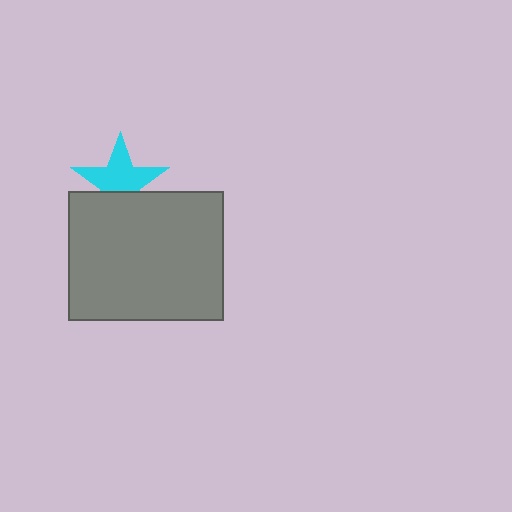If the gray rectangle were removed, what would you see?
You would see the complete cyan star.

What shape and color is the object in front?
The object in front is a gray rectangle.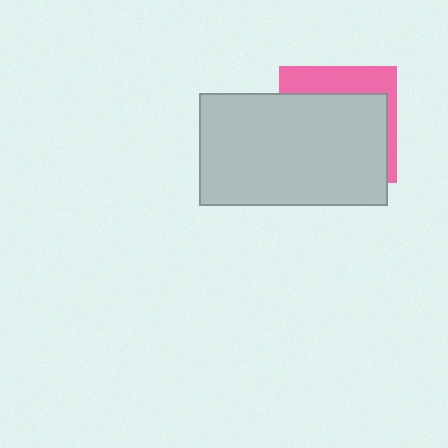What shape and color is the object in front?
The object in front is a light gray rectangle.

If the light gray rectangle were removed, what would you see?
You would see the complete pink square.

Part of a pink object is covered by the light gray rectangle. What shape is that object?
It is a square.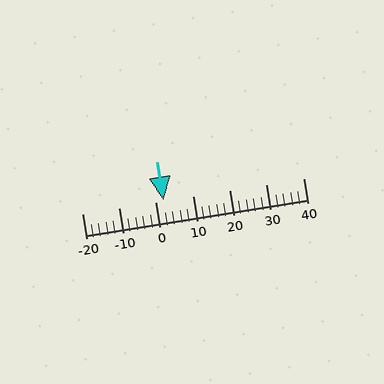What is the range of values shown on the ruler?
The ruler shows values from -20 to 40.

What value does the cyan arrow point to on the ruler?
The cyan arrow points to approximately 2.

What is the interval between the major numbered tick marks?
The major tick marks are spaced 10 units apart.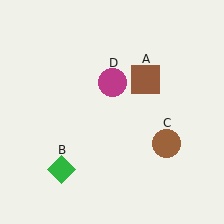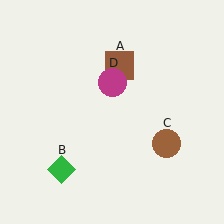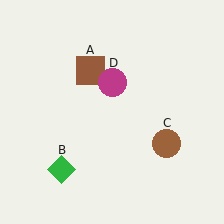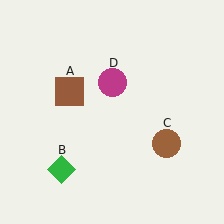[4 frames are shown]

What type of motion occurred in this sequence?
The brown square (object A) rotated counterclockwise around the center of the scene.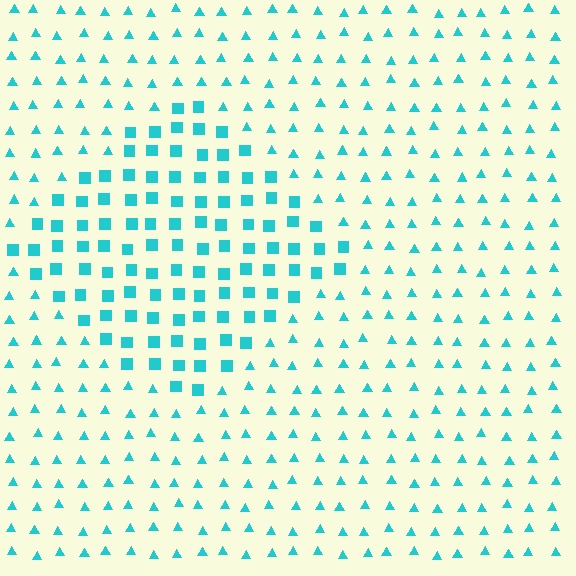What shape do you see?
I see a diamond.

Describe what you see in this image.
The image is filled with small cyan elements arranged in a uniform grid. A diamond-shaped region contains squares, while the surrounding area contains triangles. The boundary is defined purely by the change in element shape.